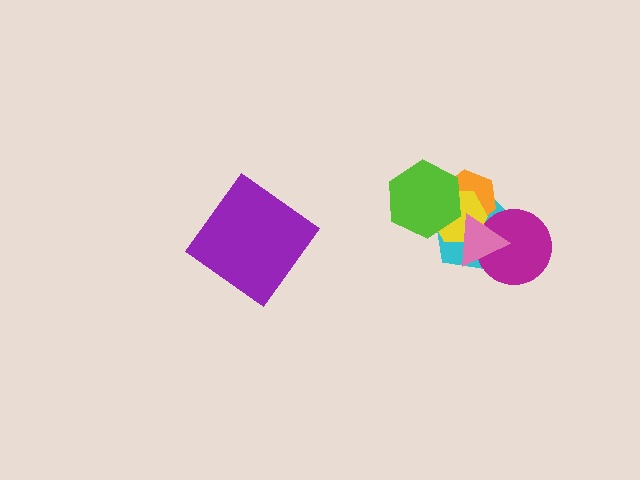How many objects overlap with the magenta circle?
2 objects overlap with the magenta circle.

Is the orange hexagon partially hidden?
Yes, it is partially covered by another shape.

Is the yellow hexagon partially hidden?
Yes, it is partially covered by another shape.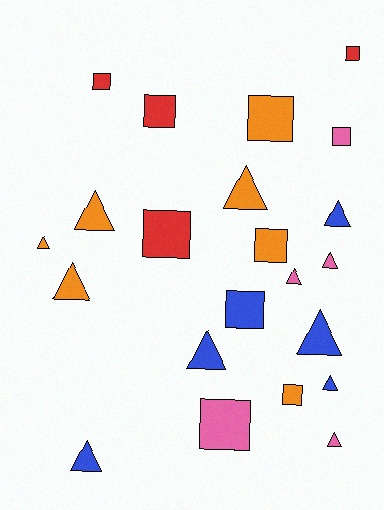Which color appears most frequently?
Orange, with 7 objects.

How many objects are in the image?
There are 22 objects.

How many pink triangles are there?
There are 3 pink triangles.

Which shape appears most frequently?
Triangle, with 12 objects.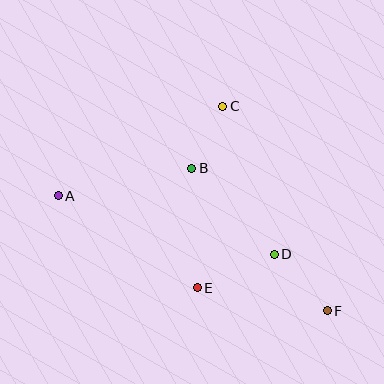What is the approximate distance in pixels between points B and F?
The distance between B and F is approximately 197 pixels.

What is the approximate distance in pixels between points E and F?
The distance between E and F is approximately 132 pixels.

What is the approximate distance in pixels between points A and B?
The distance between A and B is approximately 136 pixels.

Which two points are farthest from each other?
Points A and F are farthest from each other.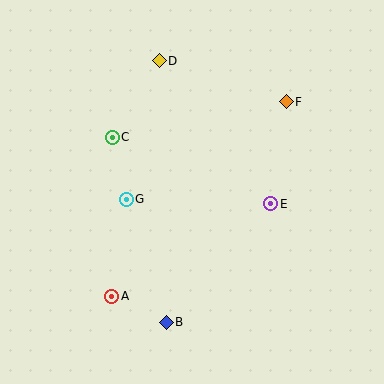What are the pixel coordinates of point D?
Point D is at (159, 61).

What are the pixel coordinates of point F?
Point F is at (286, 102).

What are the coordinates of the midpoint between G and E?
The midpoint between G and E is at (198, 202).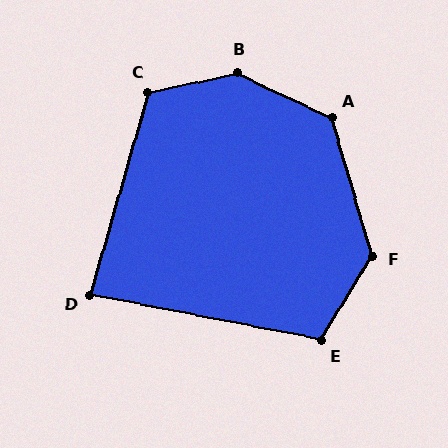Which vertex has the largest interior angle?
B, at approximately 142 degrees.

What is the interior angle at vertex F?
Approximately 133 degrees (obtuse).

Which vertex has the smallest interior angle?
D, at approximately 85 degrees.